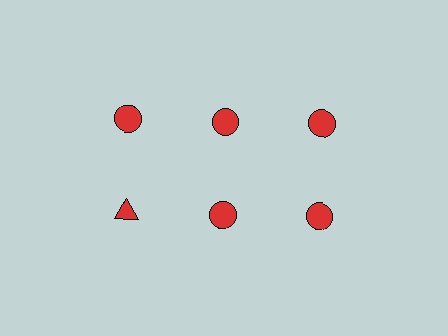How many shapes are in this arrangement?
There are 6 shapes arranged in a grid pattern.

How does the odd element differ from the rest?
It has a different shape: triangle instead of circle.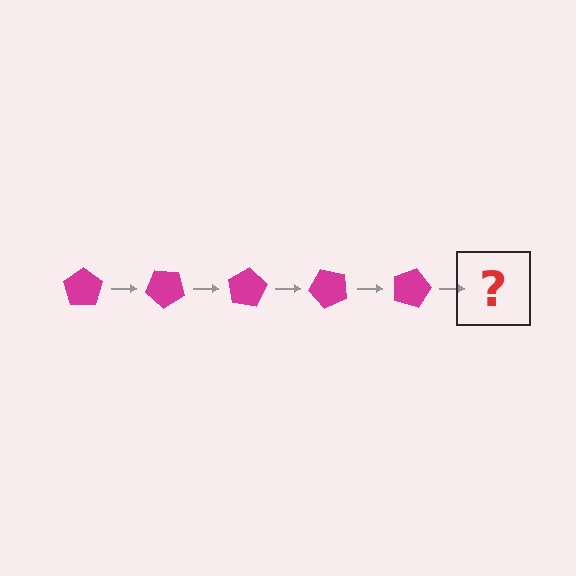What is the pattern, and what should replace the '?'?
The pattern is that the pentagon rotates 40 degrees each step. The '?' should be a magenta pentagon rotated 200 degrees.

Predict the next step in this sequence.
The next step is a magenta pentagon rotated 200 degrees.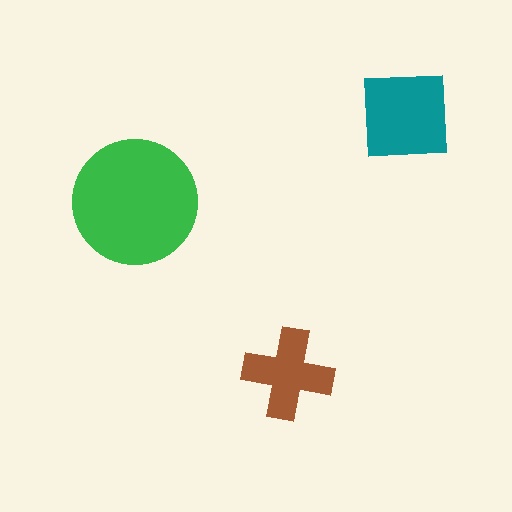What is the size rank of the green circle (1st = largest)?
1st.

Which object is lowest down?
The brown cross is bottommost.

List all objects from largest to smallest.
The green circle, the teal square, the brown cross.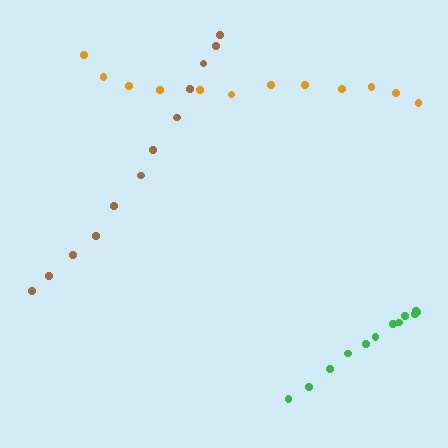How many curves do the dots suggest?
There are 3 distinct paths.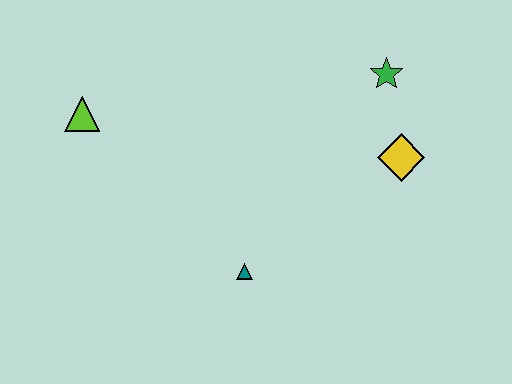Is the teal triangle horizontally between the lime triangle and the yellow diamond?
Yes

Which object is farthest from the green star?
The lime triangle is farthest from the green star.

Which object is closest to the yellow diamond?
The green star is closest to the yellow diamond.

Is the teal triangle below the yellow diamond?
Yes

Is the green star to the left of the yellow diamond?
Yes